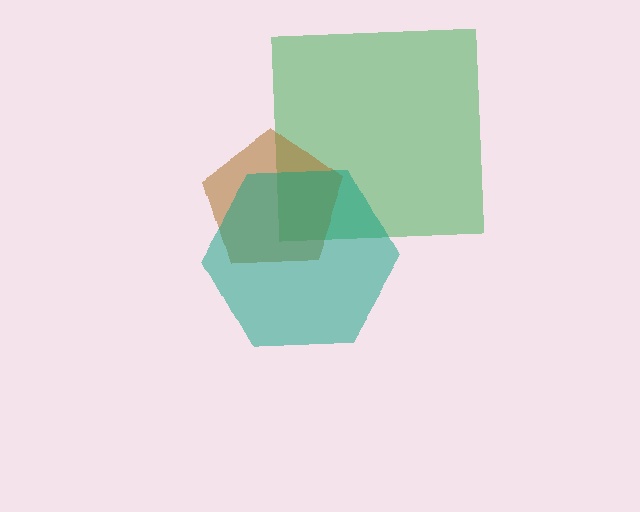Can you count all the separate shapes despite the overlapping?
Yes, there are 3 separate shapes.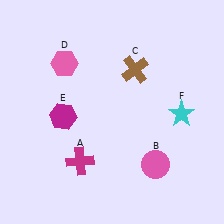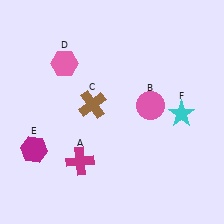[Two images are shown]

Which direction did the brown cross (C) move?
The brown cross (C) moved left.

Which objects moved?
The objects that moved are: the pink circle (B), the brown cross (C), the magenta hexagon (E).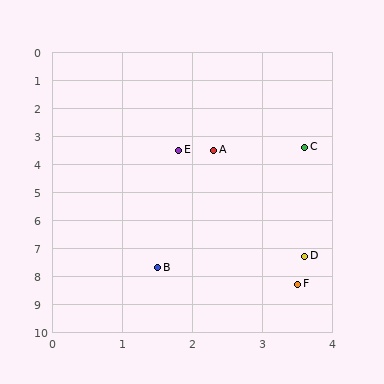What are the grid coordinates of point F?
Point F is at approximately (3.5, 8.3).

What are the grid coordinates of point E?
Point E is at approximately (1.8, 3.5).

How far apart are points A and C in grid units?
Points A and C are about 1.3 grid units apart.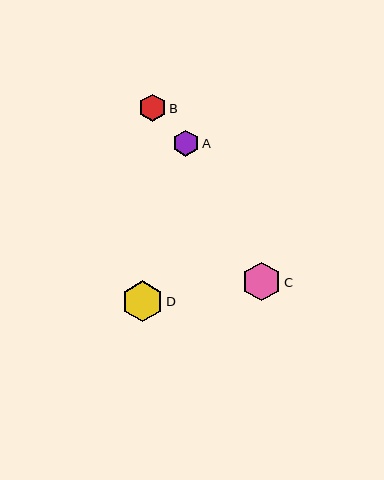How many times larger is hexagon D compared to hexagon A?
Hexagon D is approximately 1.6 times the size of hexagon A.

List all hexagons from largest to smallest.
From largest to smallest: D, C, B, A.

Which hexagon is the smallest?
Hexagon A is the smallest with a size of approximately 26 pixels.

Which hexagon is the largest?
Hexagon D is the largest with a size of approximately 41 pixels.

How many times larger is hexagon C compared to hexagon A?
Hexagon C is approximately 1.5 times the size of hexagon A.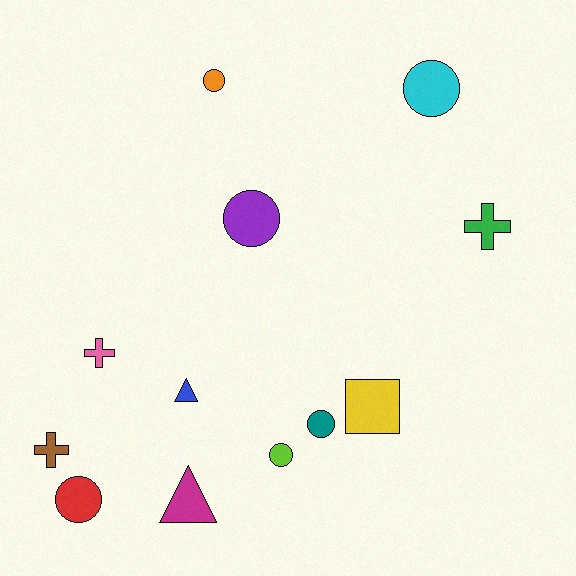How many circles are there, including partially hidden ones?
There are 6 circles.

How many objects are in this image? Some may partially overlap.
There are 12 objects.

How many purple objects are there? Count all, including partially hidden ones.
There is 1 purple object.